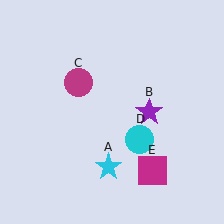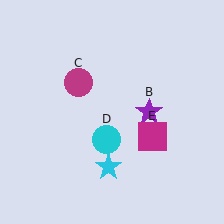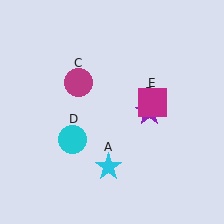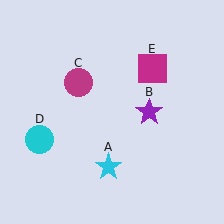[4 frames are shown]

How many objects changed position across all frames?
2 objects changed position: cyan circle (object D), magenta square (object E).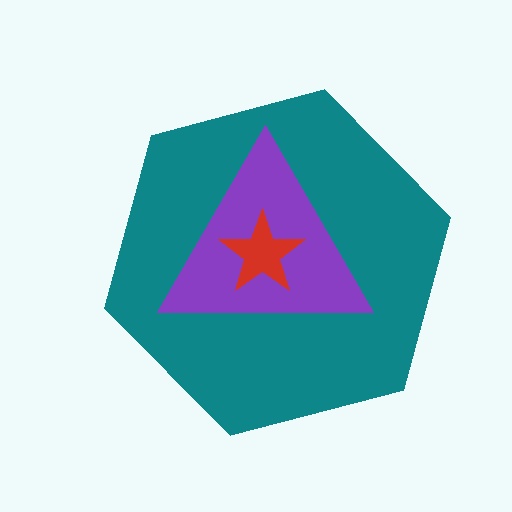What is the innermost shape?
The red star.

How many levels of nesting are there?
3.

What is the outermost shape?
The teal hexagon.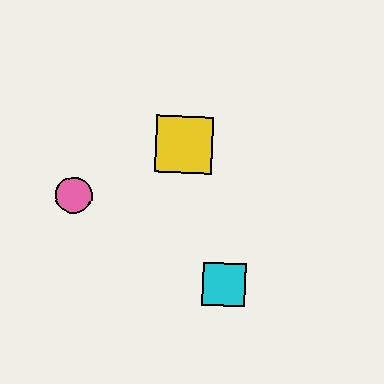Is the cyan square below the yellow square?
Yes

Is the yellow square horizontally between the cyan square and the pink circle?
Yes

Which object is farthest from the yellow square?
The cyan square is farthest from the yellow square.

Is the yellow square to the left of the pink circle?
No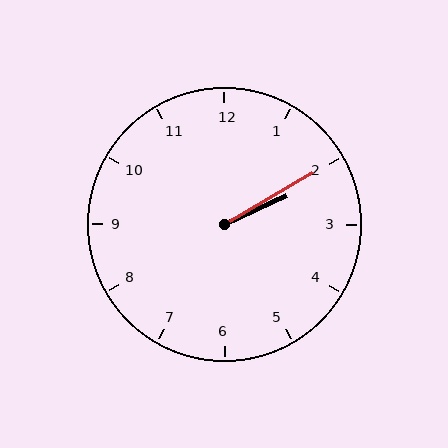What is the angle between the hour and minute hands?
Approximately 5 degrees.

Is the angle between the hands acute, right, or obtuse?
It is acute.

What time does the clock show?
2:10.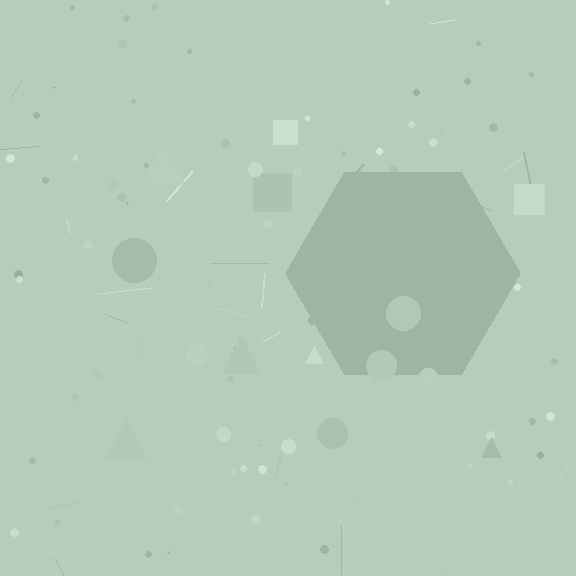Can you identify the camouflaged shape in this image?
The camouflaged shape is a hexagon.